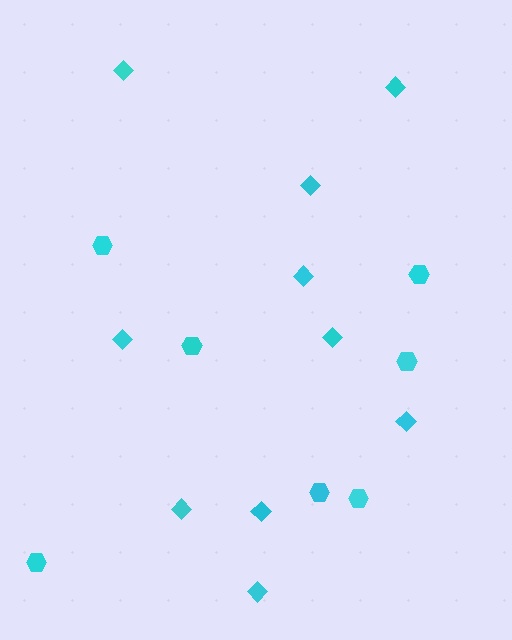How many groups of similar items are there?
There are 2 groups: one group of diamonds (10) and one group of hexagons (7).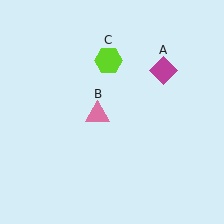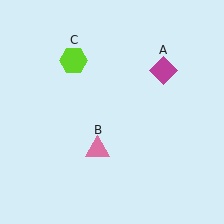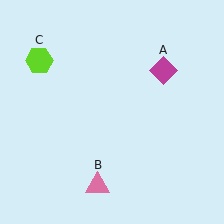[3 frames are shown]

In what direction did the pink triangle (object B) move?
The pink triangle (object B) moved down.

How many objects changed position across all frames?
2 objects changed position: pink triangle (object B), lime hexagon (object C).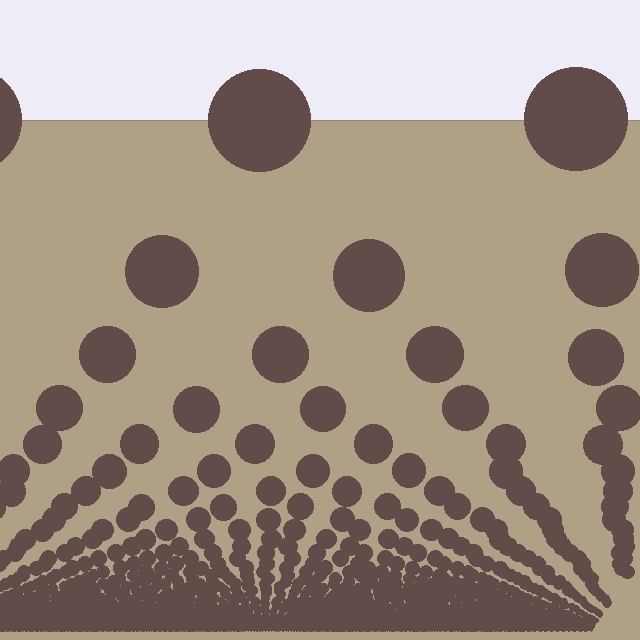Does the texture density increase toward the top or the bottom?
Density increases toward the bottom.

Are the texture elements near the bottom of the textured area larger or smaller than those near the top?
Smaller. The gradient is inverted — elements near the bottom are smaller and denser.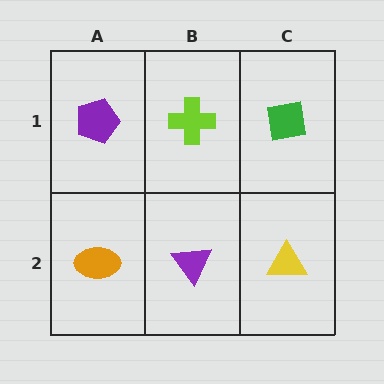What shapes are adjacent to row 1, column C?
A yellow triangle (row 2, column C), a lime cross (row 1, column B).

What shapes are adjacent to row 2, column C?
A green square (row 1, column C), a purple triangle (row 2, column B).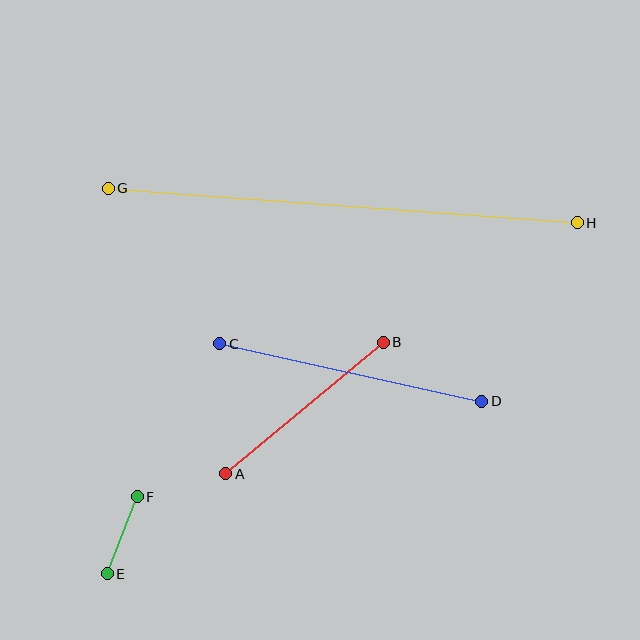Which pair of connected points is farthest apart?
Points G and H are farthest apart.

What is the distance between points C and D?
The distance is approximately 268 pixels.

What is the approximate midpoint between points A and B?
The midpoint is at approximately (305, 408) pixels.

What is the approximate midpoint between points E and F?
The midpoint is at approximately (122, 535) pixels.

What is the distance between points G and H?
The distance is approximately 471 pixels.